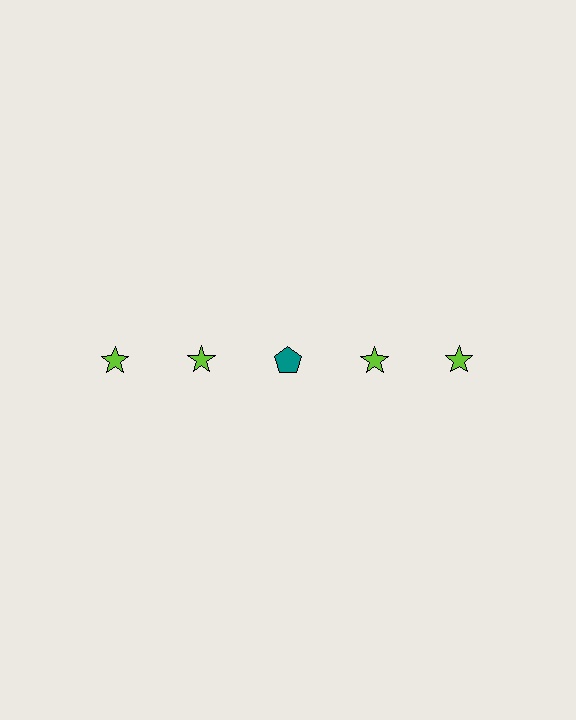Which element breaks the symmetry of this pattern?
The teal pentagon in the top row, center column breaks the symmetry. All other shapes are lime stars.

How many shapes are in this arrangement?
There are 5 shapes arranged in a grid pattern.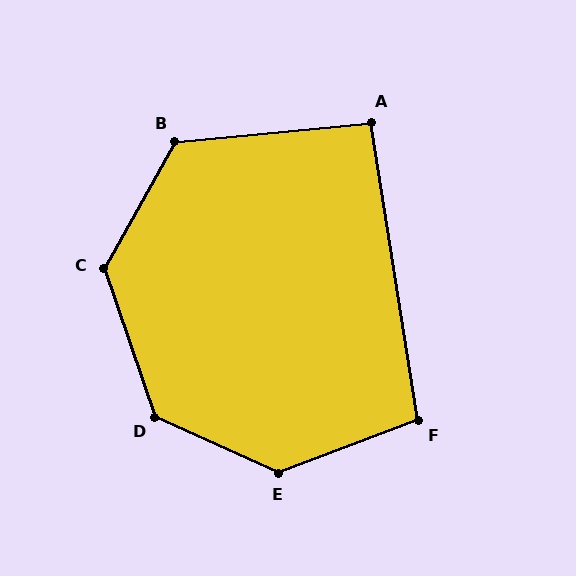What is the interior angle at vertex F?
Approximately 102 degrees (obtuse).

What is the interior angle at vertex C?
Approximately 132 degrees (obtuse).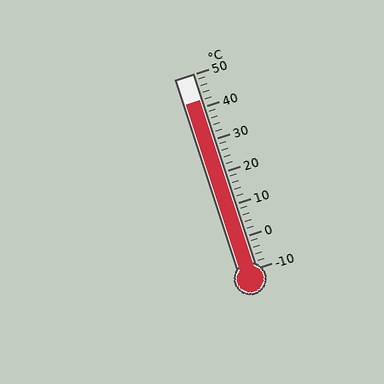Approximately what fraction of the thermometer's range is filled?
The thermometer is filled to approximately 85% of its range.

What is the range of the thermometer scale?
The thermometer scale ranges from -10°C to 50°C.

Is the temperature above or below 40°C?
The temperature is above 40°C.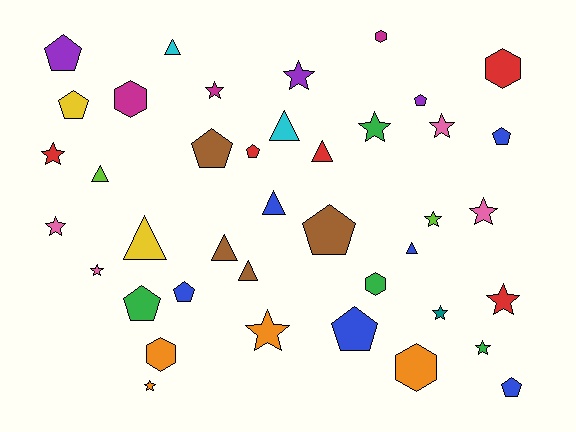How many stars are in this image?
There are 14 stars.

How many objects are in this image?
There are 40 objects.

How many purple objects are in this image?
There are 3 purple objects.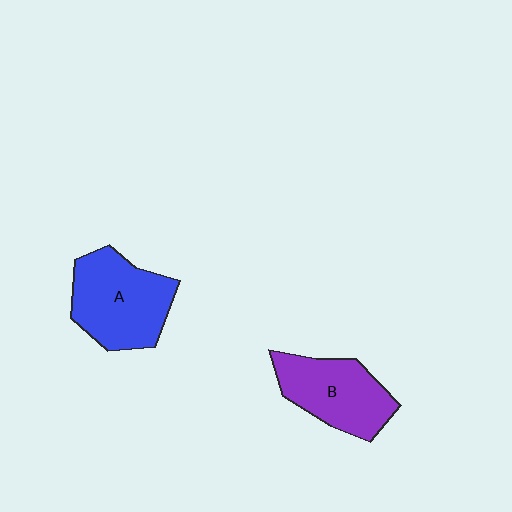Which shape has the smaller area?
Shape B (purple).